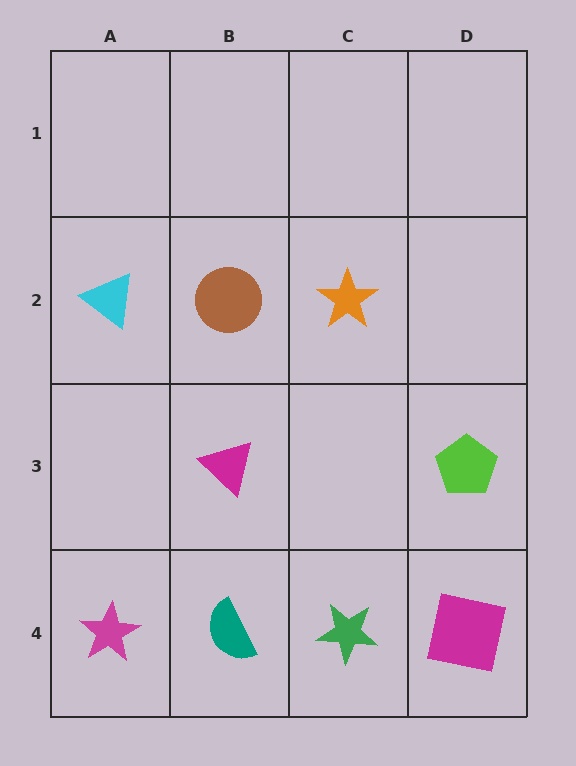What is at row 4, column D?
A magenta square.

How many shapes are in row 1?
0 shapes.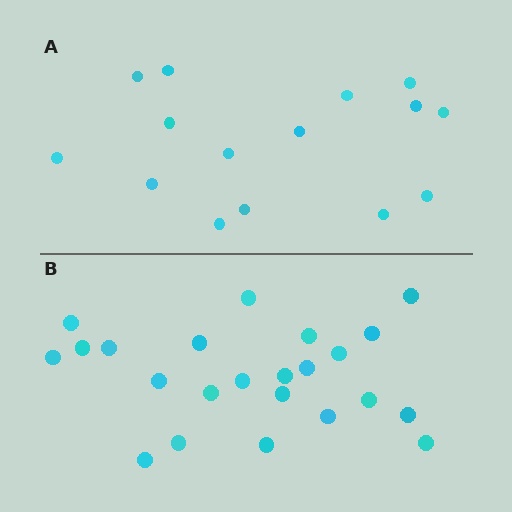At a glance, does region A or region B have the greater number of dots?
Region B (the bottom region) has more dots.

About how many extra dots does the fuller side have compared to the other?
Region B has roughly 8 or so more dots than region A.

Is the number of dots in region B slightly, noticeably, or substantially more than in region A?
Region B has substantially more. The ratio is roughly 1.5 to 1.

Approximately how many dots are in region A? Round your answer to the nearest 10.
About 20 dots. (The exact count is 15, which rounds to 20.)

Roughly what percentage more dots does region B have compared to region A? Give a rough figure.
About 55% more.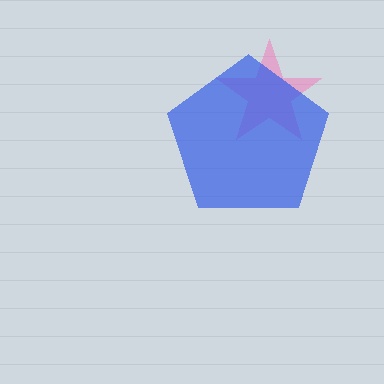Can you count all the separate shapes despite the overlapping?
Yes, there are 2 separate shapes.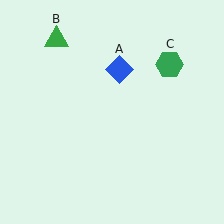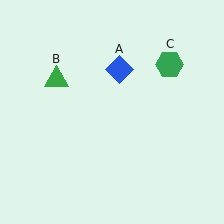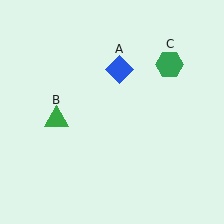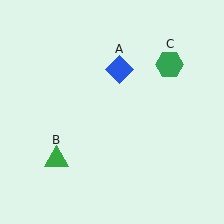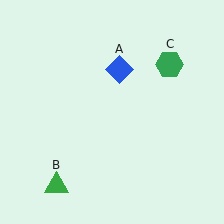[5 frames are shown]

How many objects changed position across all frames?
1 object changed position: green triangle (object B).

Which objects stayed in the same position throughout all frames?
Blue diamond (object A) and green hexagon (object C) remained stationary.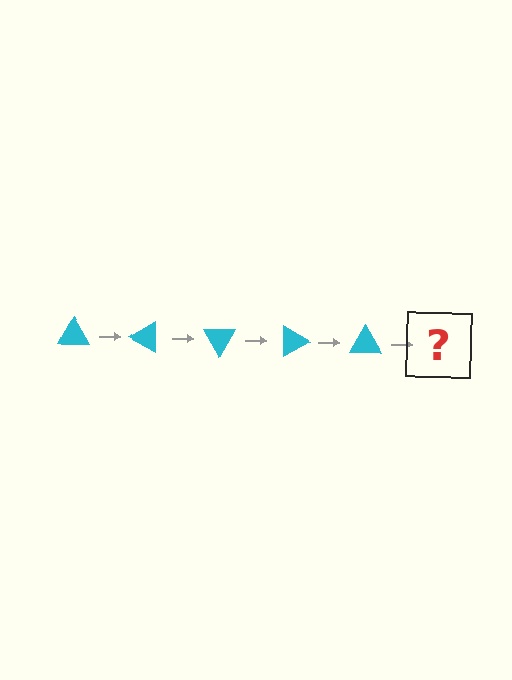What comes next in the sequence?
The next element should be a cyan triangle rotated 150 degrees.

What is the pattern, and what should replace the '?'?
The pattern is that the triangle rotates 30 degrees each step. The '?' should be a cyan triangle rotated 150 degrees.